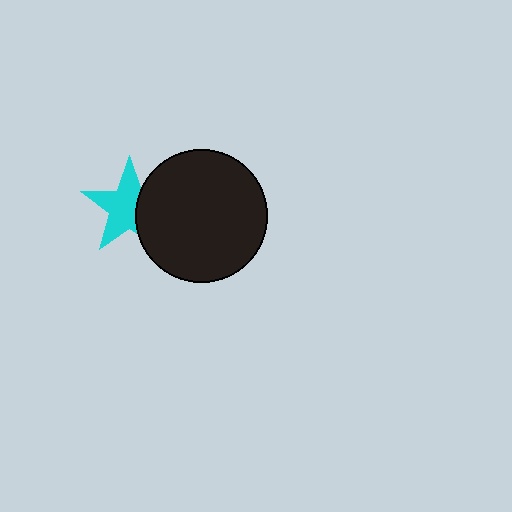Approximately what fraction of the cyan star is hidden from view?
Roughly 34% of the cyan star is hidden behind the black circle.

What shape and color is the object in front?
The object in front is a black circle.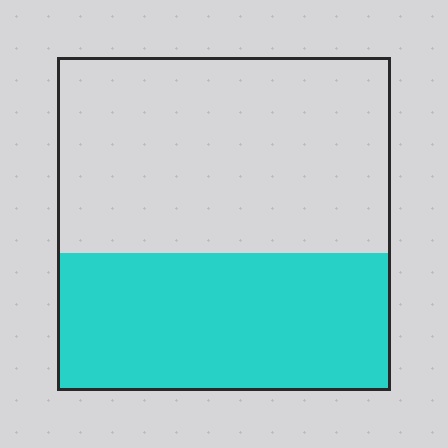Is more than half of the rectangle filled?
No.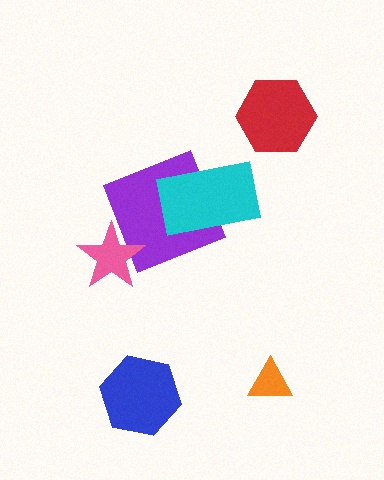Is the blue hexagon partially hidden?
No, no other shape covers it.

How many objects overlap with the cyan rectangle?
1 object overlaps with the cyan rectangle.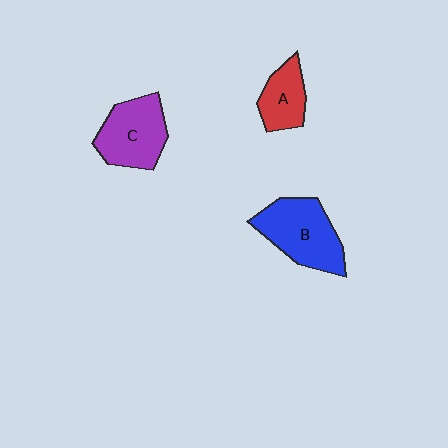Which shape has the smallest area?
Shape A (red).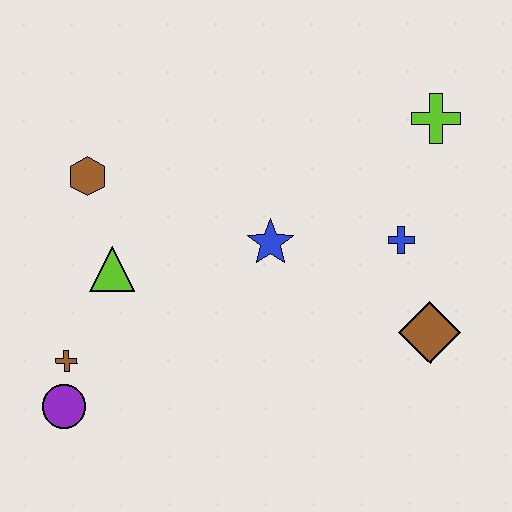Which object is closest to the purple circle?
The brown cross is closest to the purple circle.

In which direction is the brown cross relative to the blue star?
The brown cross is to the left of the blue star.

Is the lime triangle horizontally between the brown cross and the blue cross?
Yes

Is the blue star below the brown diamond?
No